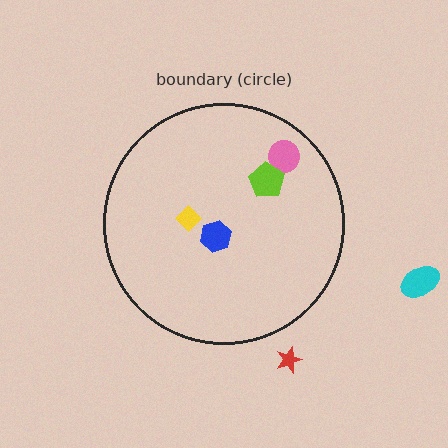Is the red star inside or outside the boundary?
Outside.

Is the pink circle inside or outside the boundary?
Inside.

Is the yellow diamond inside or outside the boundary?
Inside.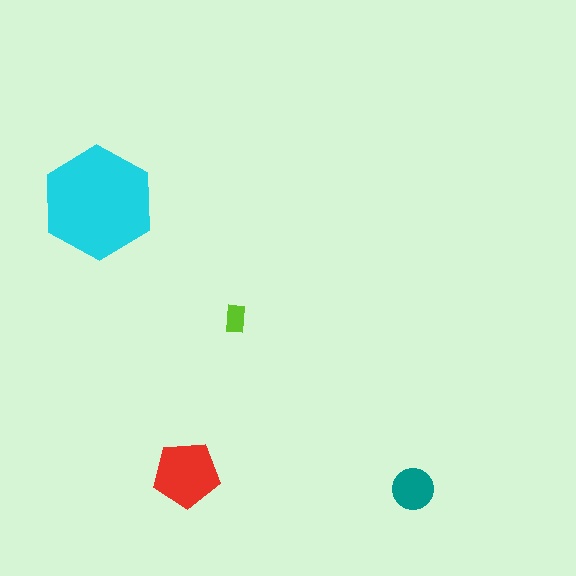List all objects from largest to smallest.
The cyan hexagon, the red pentagon, the teal circle, the lime rectangle.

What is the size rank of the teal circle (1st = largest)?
3rd.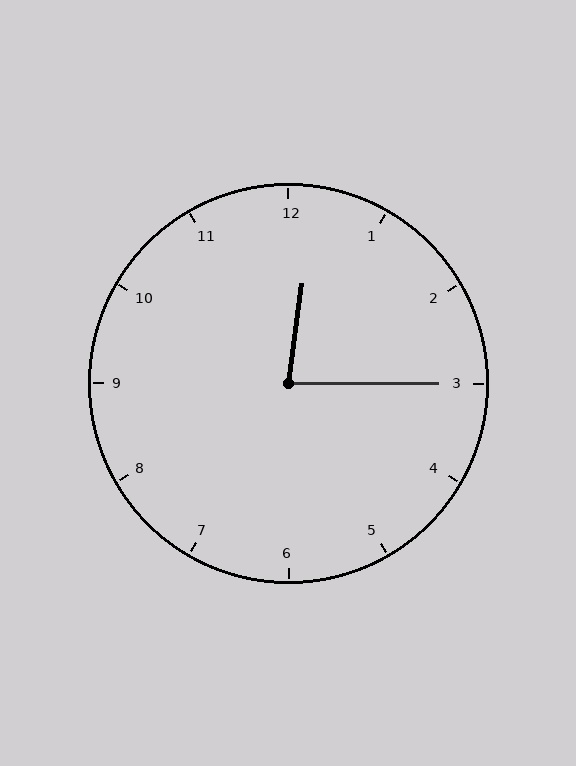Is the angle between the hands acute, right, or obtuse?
It is acute.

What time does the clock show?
12:15.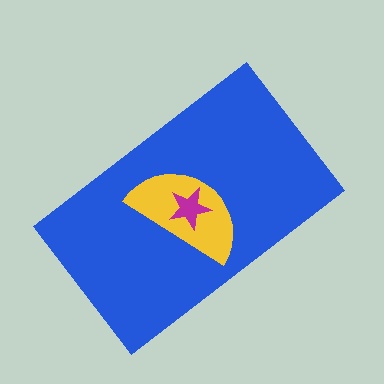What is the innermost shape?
The magenta star.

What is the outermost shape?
The blue rectangle.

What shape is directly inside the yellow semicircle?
The magenta star.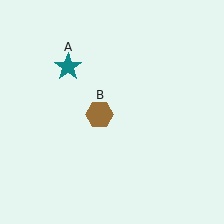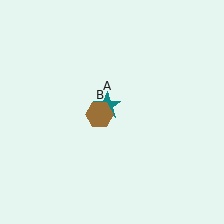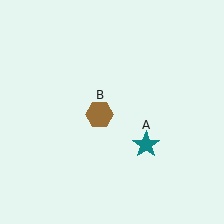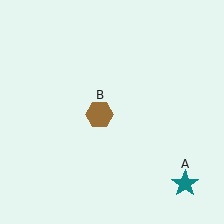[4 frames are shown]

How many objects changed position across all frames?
1 object changed position: teal star (object A).